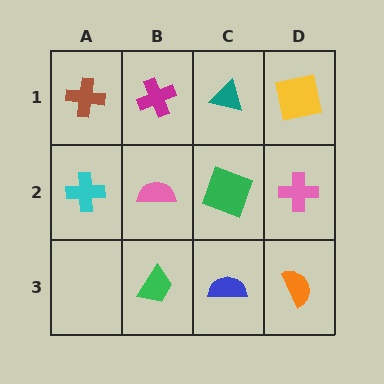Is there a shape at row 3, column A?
No, that cell is empty.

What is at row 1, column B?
A magenta cross.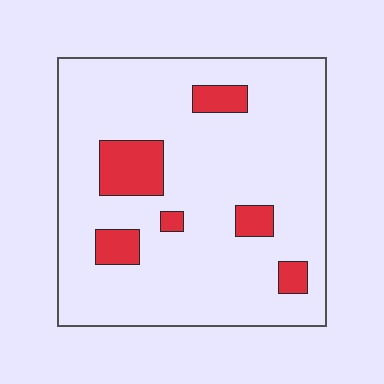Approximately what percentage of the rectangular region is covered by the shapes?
Approximately 15%.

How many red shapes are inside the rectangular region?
6.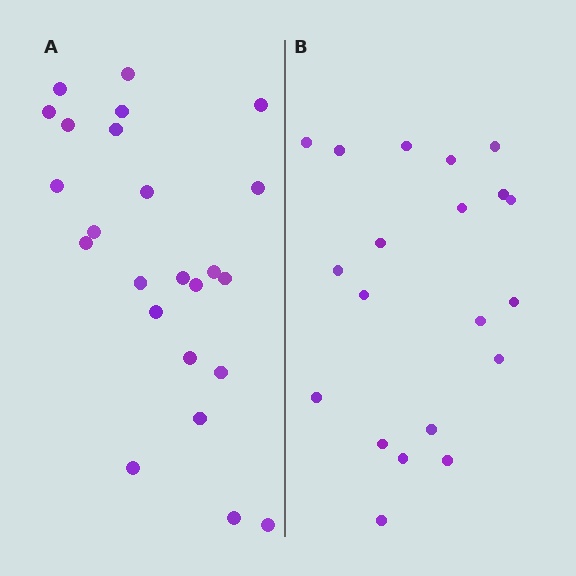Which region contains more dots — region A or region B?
Region A (the left region) has more dots.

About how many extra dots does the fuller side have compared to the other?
Region A has about 4 more dots than region B.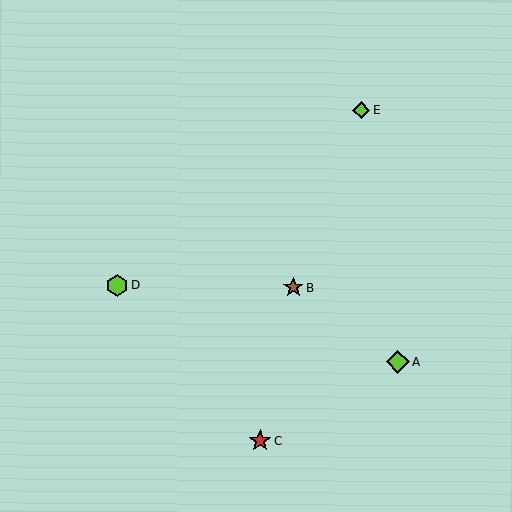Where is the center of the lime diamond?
The center of the lime diamond is at (361, 110).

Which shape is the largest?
The lime diamond (labeled A) is the largest.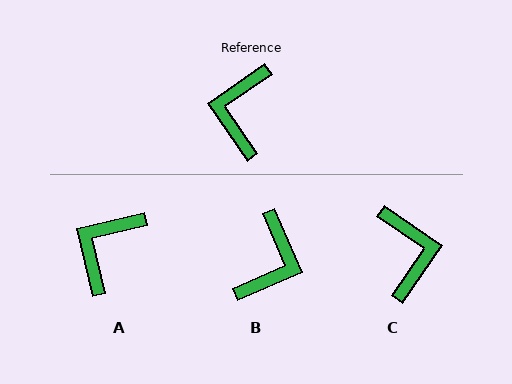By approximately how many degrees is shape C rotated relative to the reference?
Approximately 159 degrees clockwise.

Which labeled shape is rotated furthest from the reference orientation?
B, about 169 degrees away.